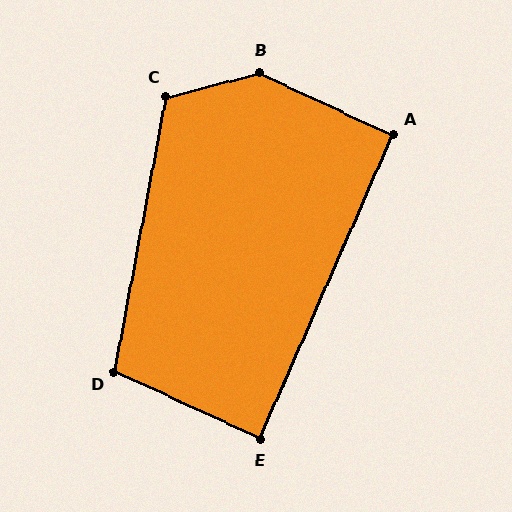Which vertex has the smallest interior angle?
E, at approximately 89 degrees.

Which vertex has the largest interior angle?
B, at approximately 141 degrees.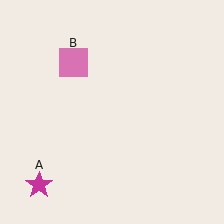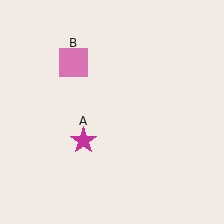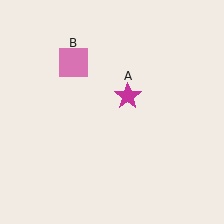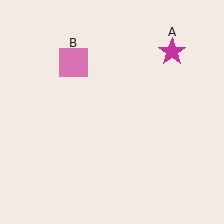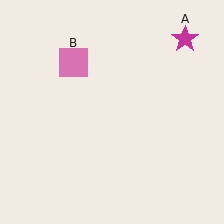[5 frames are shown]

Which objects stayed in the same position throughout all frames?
Pink square (object B) remained stationary.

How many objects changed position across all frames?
1 object changed position: magenta star (object A).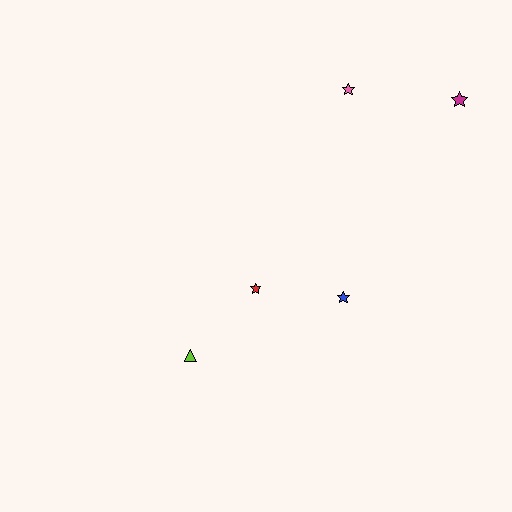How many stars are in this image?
There are 4 stars.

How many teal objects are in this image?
There are no teal objects.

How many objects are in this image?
There are 5 objects.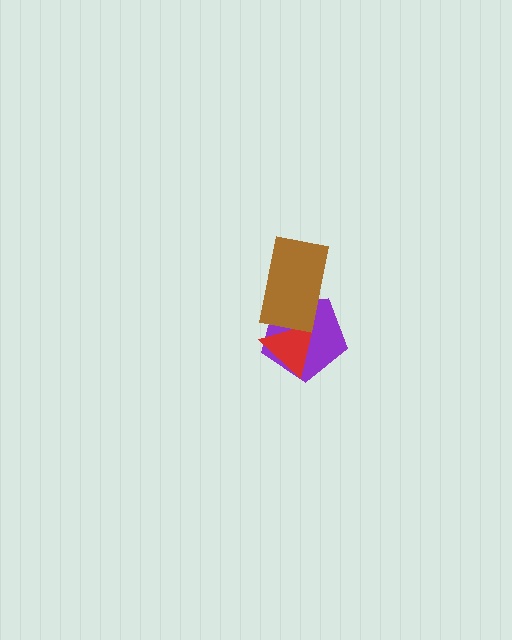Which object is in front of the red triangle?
The brown rectangle is in front of the red triangle.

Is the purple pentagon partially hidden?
Yes, it is partially covered by another shape.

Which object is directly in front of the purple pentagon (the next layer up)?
The red triangle is directly in front of the purple pentagon.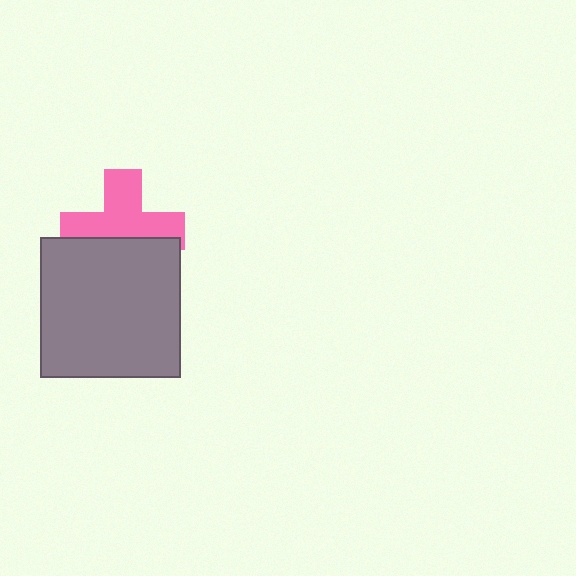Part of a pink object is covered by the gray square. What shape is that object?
It is a cross.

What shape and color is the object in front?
The object in front is a gray square.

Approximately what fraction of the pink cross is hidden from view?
Roughly 39% of the pink cross is hidden behind the gray square.